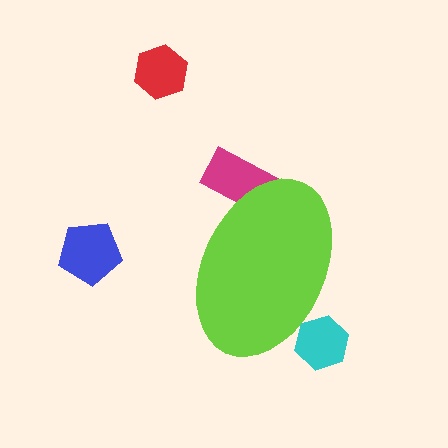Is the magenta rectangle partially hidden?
Yes, the magenta rectangle is partially hidden behind the lime ellipse.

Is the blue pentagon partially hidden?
No, the blue pentagon is fully visible.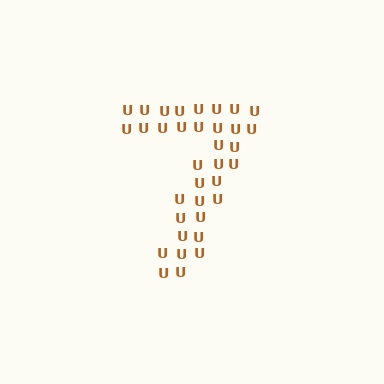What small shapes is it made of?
It is made of small letter U's.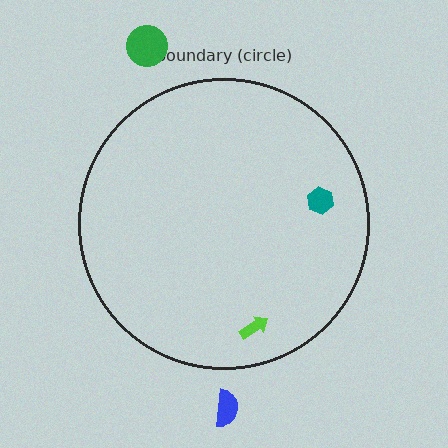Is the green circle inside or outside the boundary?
Outside.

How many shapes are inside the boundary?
2 inside, 2 outside.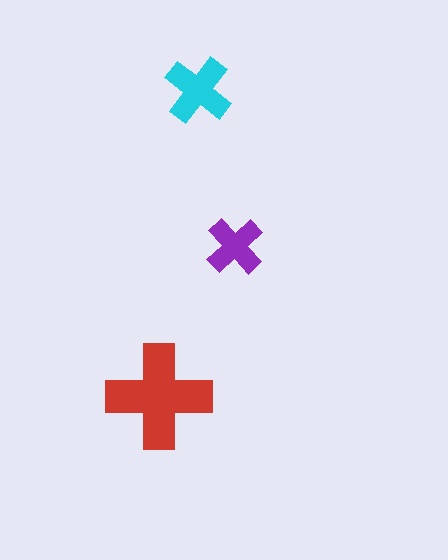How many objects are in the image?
There are 3 objects in the image.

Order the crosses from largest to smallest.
the red one, the cyan one, the purple one.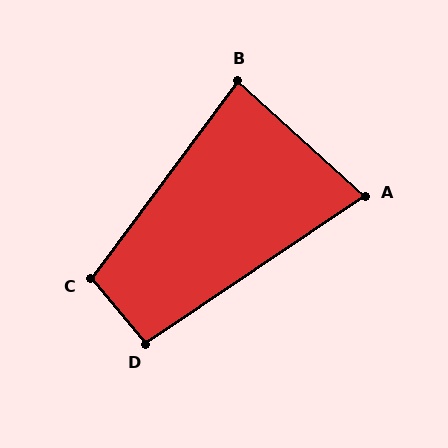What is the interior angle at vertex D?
Approximately 96 degrees (obtuse).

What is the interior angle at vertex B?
Approximately 84 degrees (acute).